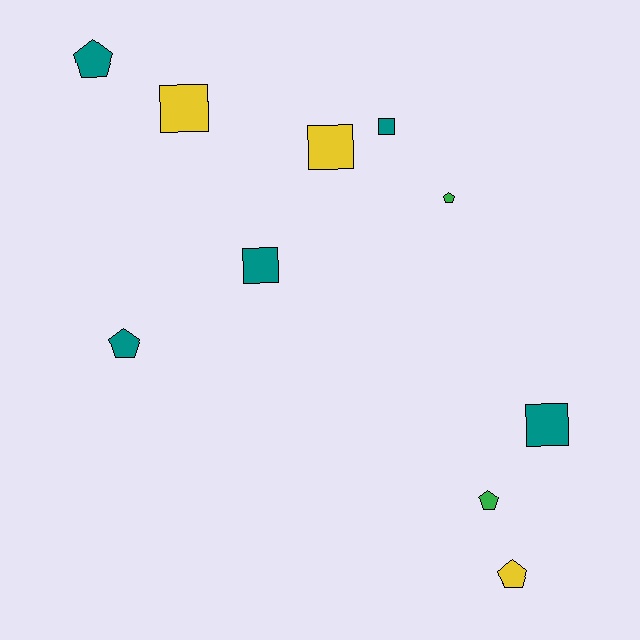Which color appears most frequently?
Teal, with 5 objects.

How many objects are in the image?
There are 10 objects.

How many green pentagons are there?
There are 2 green pentagons.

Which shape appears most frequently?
Square, with 5 objects.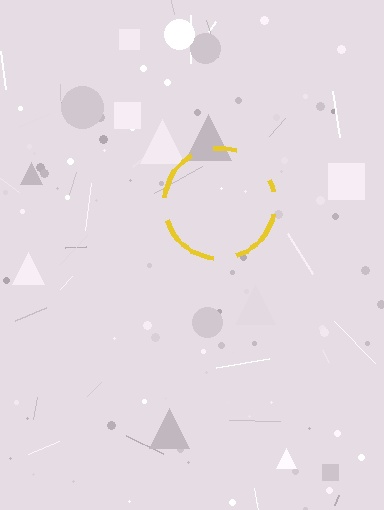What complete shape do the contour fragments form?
The contour fragments form a circle.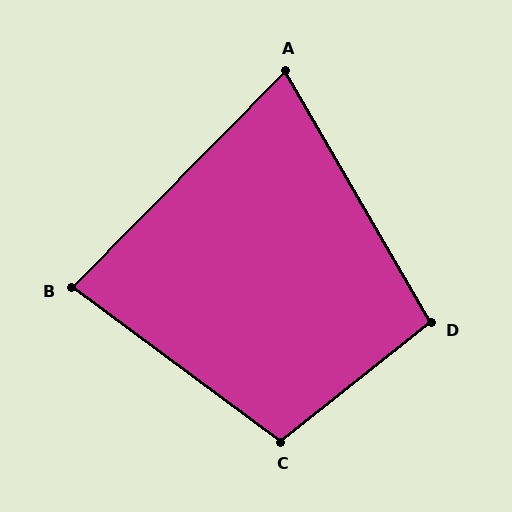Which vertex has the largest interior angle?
C, at approximately 105 degrees.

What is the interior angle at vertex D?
Approximately 98 degrees (obtuse).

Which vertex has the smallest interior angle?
A, at approximately 75 degrees.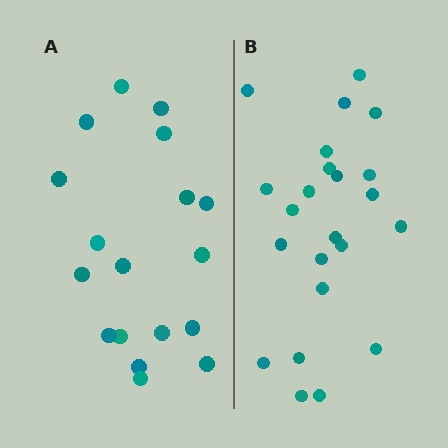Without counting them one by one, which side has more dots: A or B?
Region B (the right region) has more dots.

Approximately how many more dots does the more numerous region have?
Region B has about 5 more dots than region A.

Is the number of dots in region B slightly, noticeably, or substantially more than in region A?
Region B has noticeably more, but not dramatically so. The ratio is roughly 1.3 to 1.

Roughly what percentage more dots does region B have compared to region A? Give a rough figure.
About 30% more.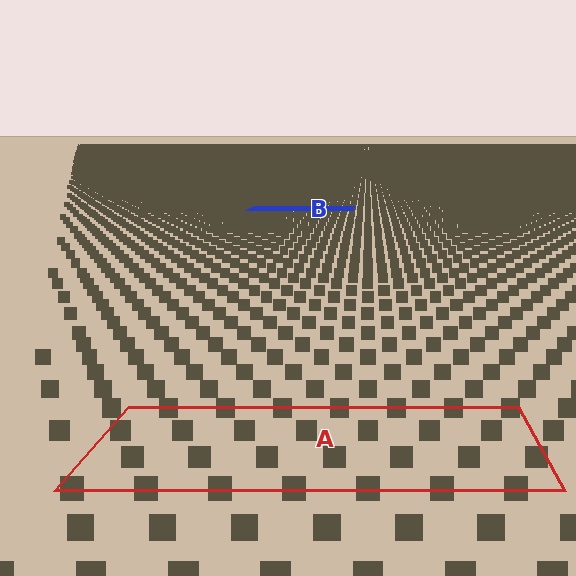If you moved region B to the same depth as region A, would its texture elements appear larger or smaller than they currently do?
They would appear larger. At a closer depth, the same texture elements are projected at a bigger on-screen size.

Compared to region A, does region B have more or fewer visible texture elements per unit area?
Region B has more texture elements per unit area — they are packed more densely because it is farther away.